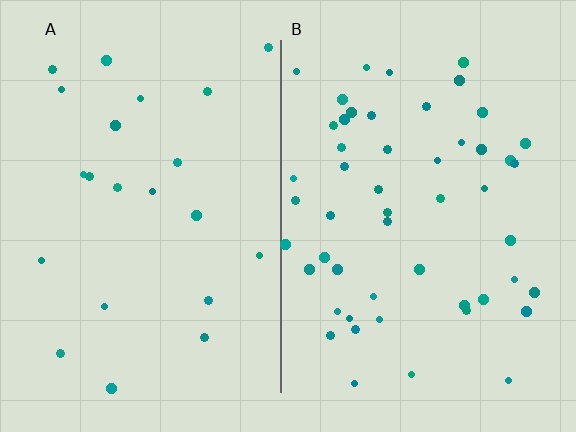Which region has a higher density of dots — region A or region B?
B (the right).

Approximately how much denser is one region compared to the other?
Approximately 2.4× — region B over region A.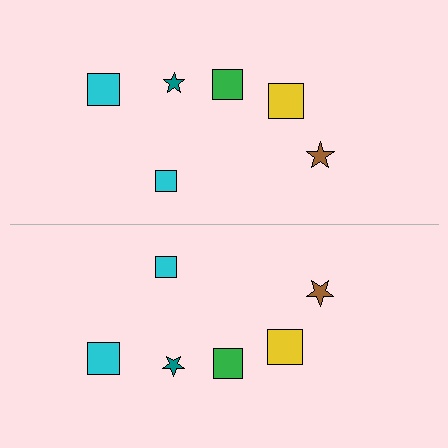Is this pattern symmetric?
Yes, this pattern has bilateral (reflection) symmetry.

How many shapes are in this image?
There are 12 shapes in this image.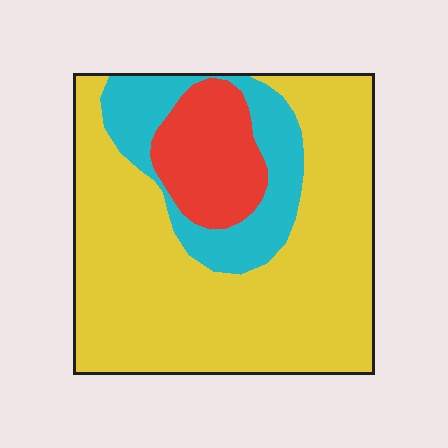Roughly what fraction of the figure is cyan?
Cyan takes up about one sixth (1/6) of the figure.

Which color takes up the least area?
Red, at roughly 15%.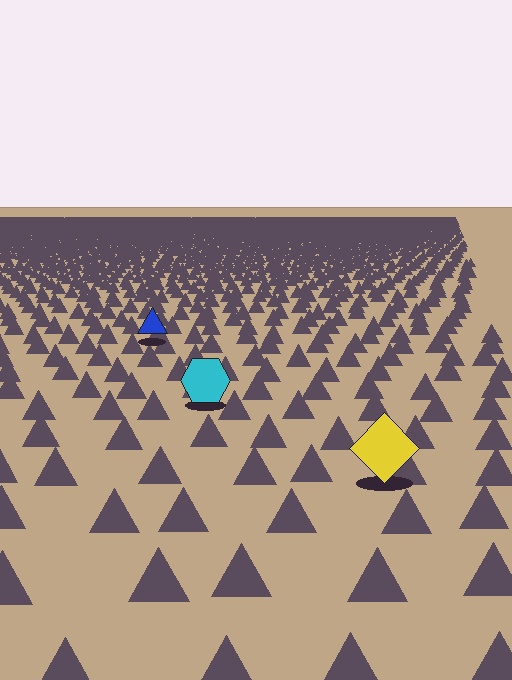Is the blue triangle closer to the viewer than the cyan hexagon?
No. The cyan hexagon is closer — you can tell from the texture gradient: the ground texture is coarser near it.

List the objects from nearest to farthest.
From nearest to farthest: the yellow diamond, the cyan hexagon, the blue triangle.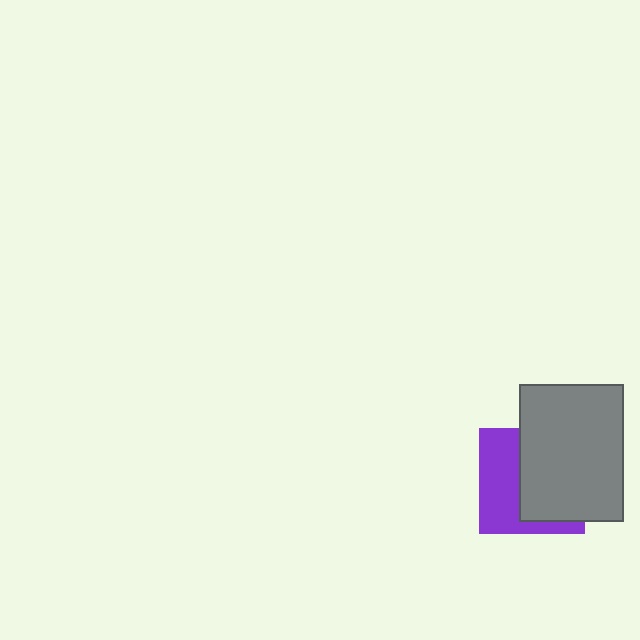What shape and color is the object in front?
The object in front is a gray rectangle.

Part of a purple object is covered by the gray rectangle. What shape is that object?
It is a square.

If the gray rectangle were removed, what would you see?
You would see the complete purple square.